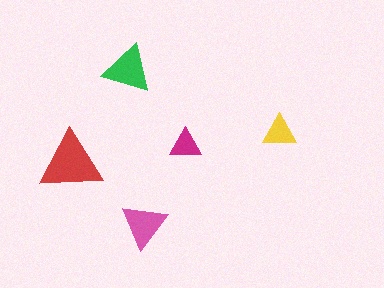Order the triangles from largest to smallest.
the red one, the green one, the pink one, the yellow one, the magenta one.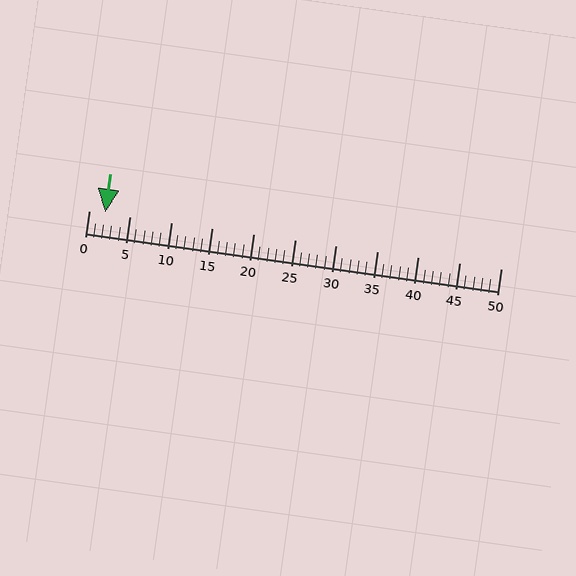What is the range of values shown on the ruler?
The ruler shows values from 0 to 50.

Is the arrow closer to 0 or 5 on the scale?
The arrow is closer to 0.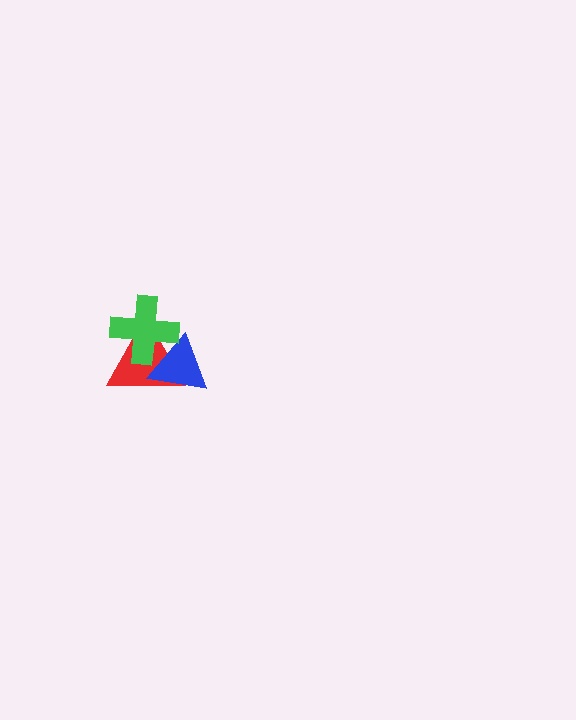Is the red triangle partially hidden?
Yes, it is partially covered by another shape.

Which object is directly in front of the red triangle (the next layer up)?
The blue triangle is directly in front of the red triangle.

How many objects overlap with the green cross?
2 objects overlap with the green cross.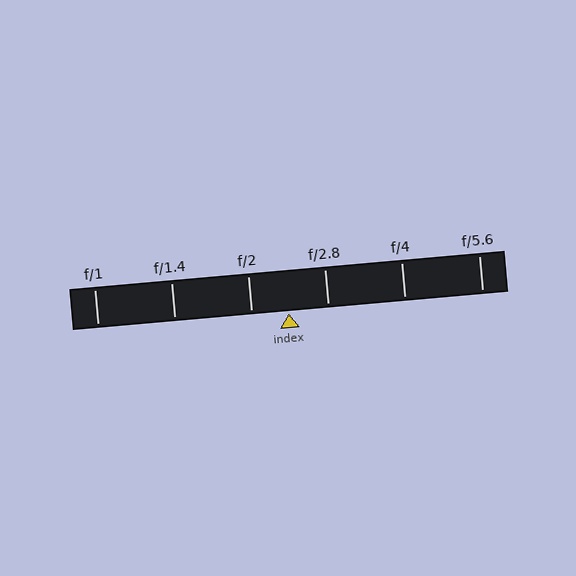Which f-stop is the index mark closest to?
The index mark is closest to f/2.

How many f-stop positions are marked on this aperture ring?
There are 6 f-stop positions marked.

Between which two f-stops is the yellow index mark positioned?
The index mark is between f/2 and f/2.8.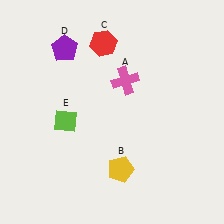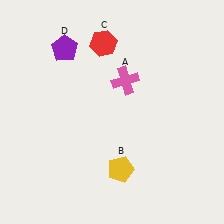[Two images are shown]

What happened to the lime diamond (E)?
The lime diamond (E) was removed in Image 2. It was in the bottom-left area of Image 1.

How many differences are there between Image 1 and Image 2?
There is 1 difference between the two images.